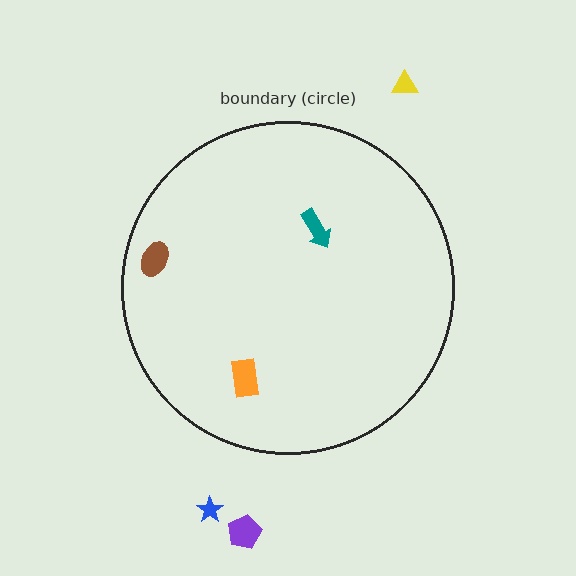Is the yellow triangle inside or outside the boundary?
Outside.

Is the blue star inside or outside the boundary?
Outside.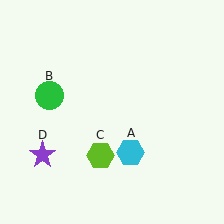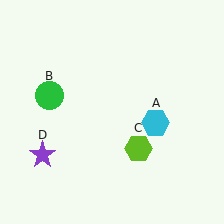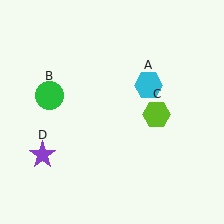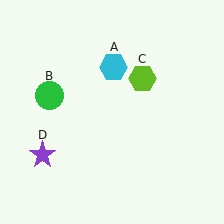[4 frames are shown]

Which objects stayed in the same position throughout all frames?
Green circle (object B) and purple star (object D) remained stationary.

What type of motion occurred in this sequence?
The cyan hexagon (object A), lime hexagon (object C) rotated counterclockwise around the center of the scene.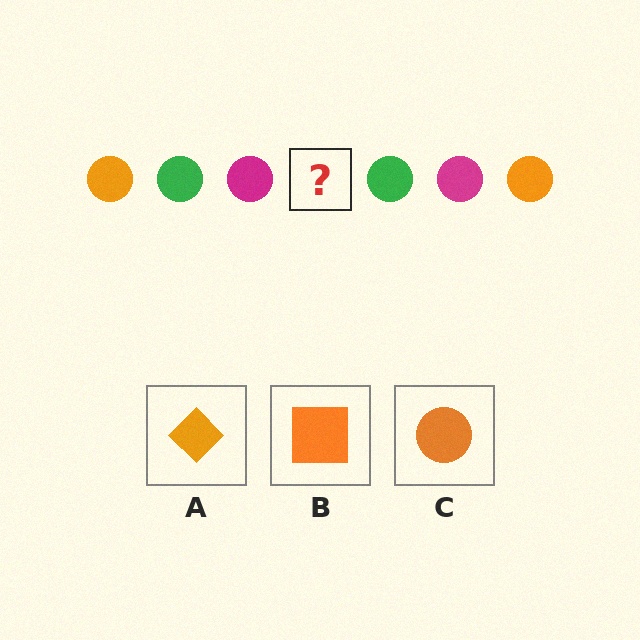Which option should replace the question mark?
Option C.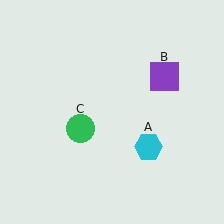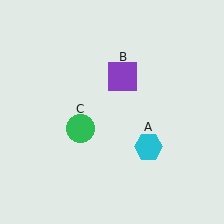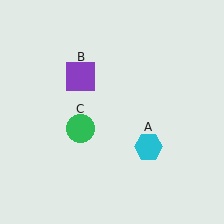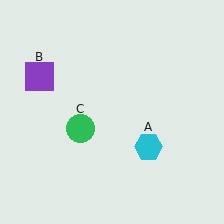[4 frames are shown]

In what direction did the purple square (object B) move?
The purple square (object B) moved left.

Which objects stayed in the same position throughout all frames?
Cyan hexagon (object A) and green circle (object C) remained stationary.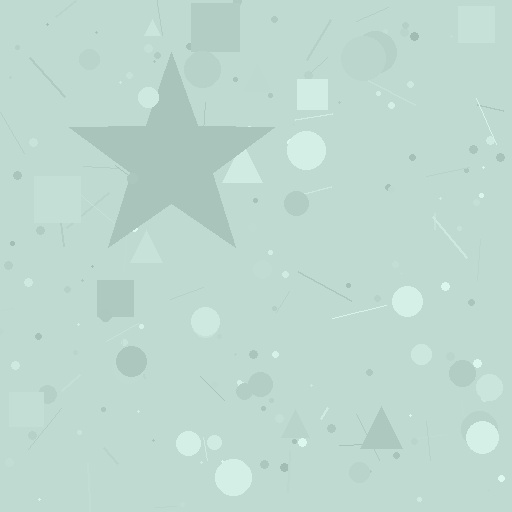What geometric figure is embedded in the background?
A star is embedded in the background.